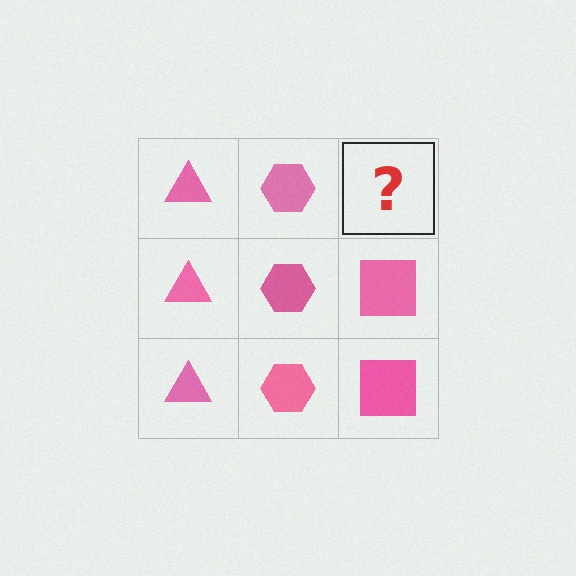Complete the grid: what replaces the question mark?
The question mark should be replaced with a pink square.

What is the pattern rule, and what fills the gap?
The rule is that each column has a consistent shape. The gap should be filled with a pink square.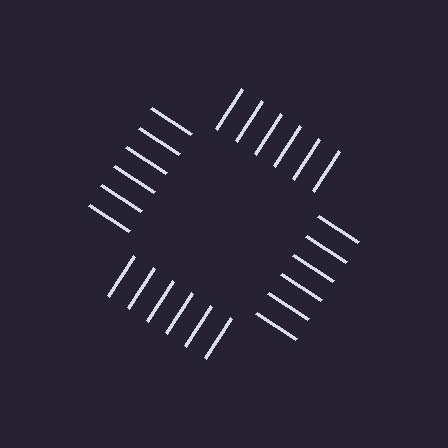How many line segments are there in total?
24 — 6 along each of the 4 edges.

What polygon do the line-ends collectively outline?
An illusory square — the line segments terminate on its edges but no continuous stroke is drawn.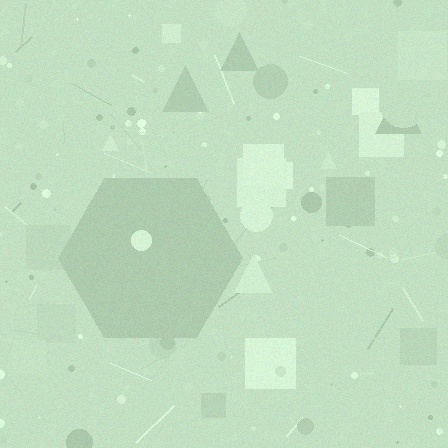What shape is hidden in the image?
A hexagon is hidden in the image.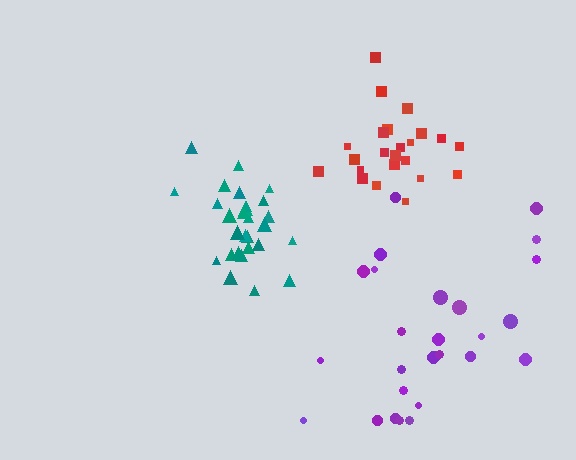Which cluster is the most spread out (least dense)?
Purple.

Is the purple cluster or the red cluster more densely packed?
Red.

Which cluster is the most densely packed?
Teal.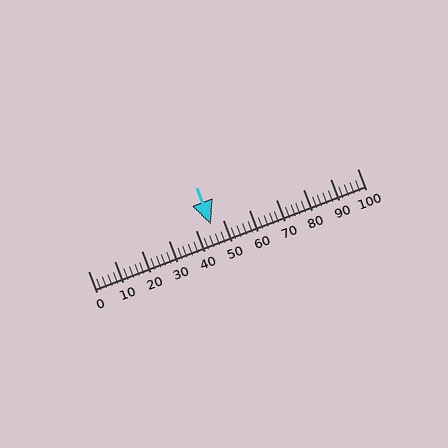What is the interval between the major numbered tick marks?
The major tick marks are spaced 10 units apart.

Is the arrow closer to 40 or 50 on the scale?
The arrow is closer to 50.